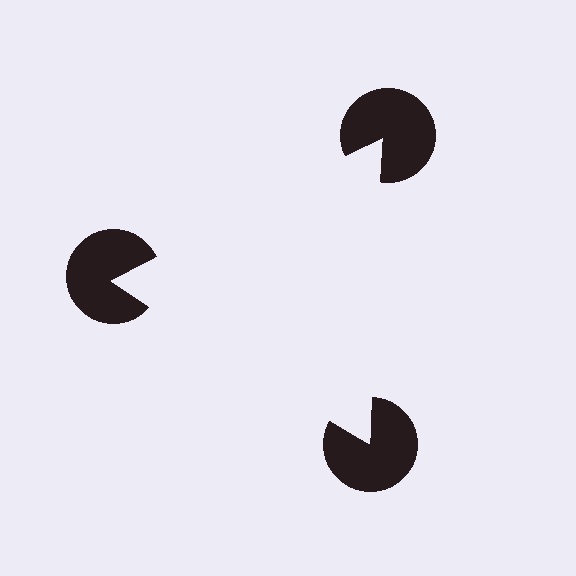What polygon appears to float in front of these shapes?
An illusory triangle — its edges are inferred from the aligned wedge cuts in the pac-man discs, not physically drawn.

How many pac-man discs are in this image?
There are 3 — one at each vertex of the illusory triangle.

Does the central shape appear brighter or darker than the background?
It typically appears slightly brighter than the background, even though no actual brightness change is drawn.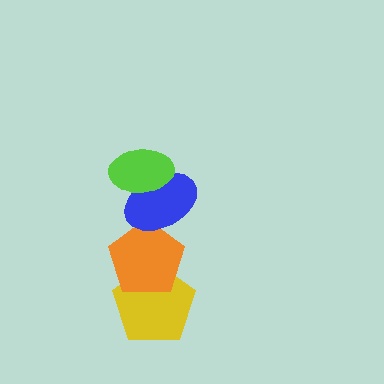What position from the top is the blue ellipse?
The blue ellipse is 2nd from the top.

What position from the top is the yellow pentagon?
The yellow pentagon is 4th from the top.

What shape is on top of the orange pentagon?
The blue ellipse is on top of the orange pentagon.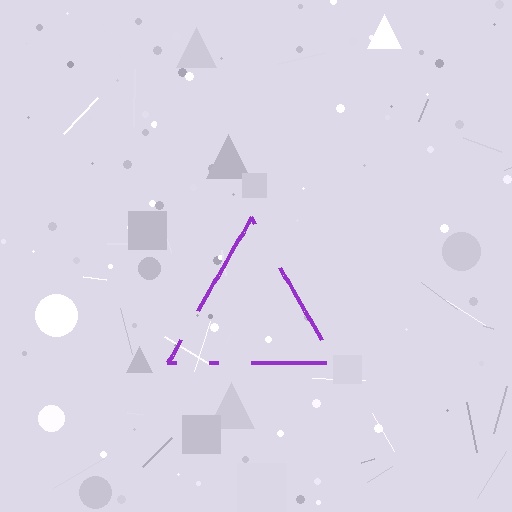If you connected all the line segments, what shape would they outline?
They would outline a triangle.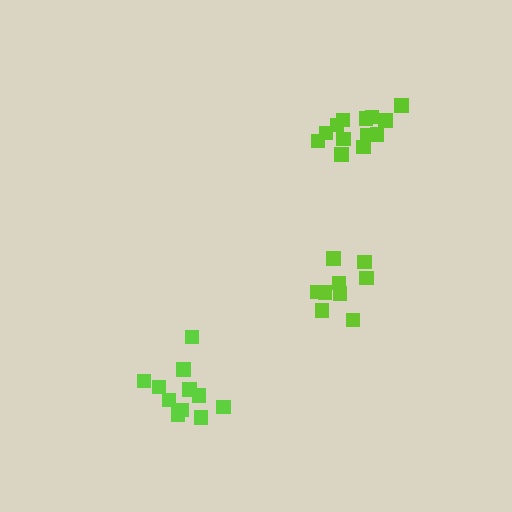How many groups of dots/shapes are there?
There are 3 groups.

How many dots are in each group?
Group 1: 11 dots, Group 2: 9 dots, Group 3: 13 dots (33 total).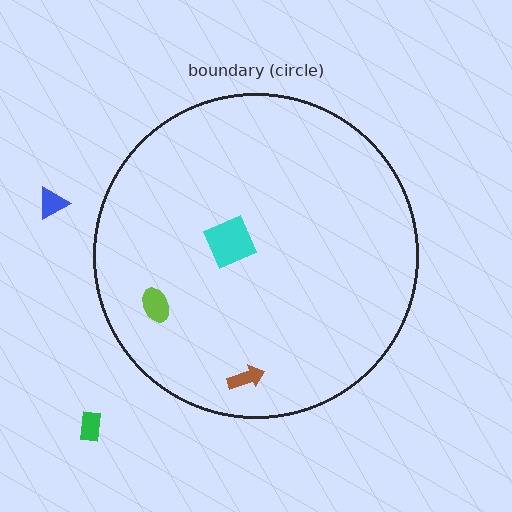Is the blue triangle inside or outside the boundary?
Outside.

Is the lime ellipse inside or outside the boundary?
Inside.